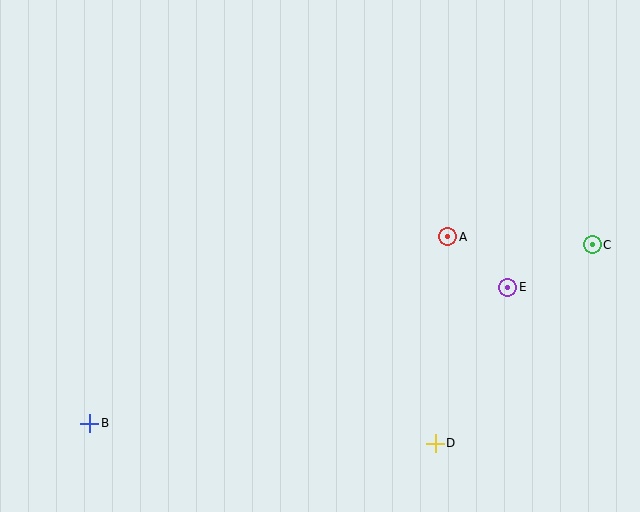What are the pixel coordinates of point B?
Point B is at (90, 423).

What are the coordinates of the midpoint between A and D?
The midpoint between A and D is at (441, 340).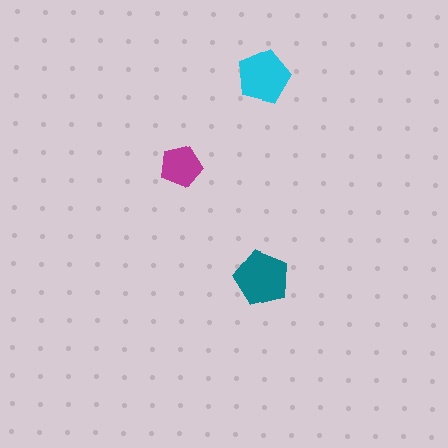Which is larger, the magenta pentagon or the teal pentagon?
The teal one.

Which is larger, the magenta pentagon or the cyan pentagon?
The cyan one.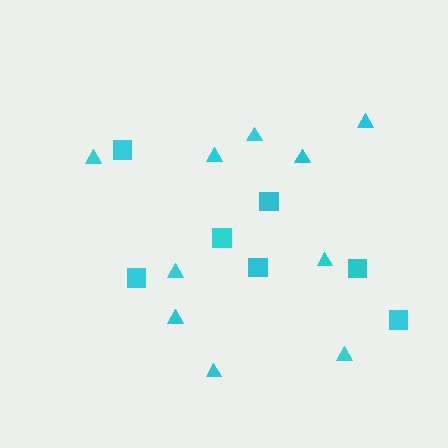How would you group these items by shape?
There are 2 groups: one group of triangles (10) and one group of squares (7).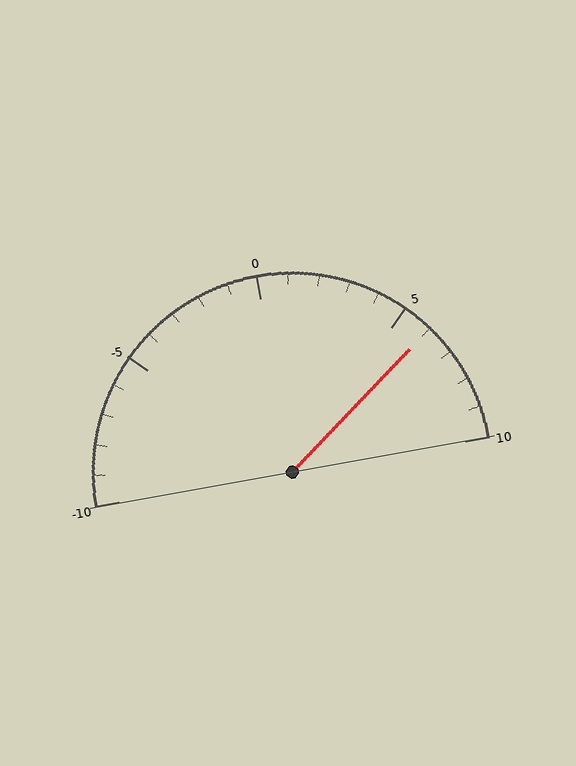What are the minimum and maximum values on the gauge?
The gauge ranges from -10 to 10.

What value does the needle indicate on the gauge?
The needle indicates approximately 6.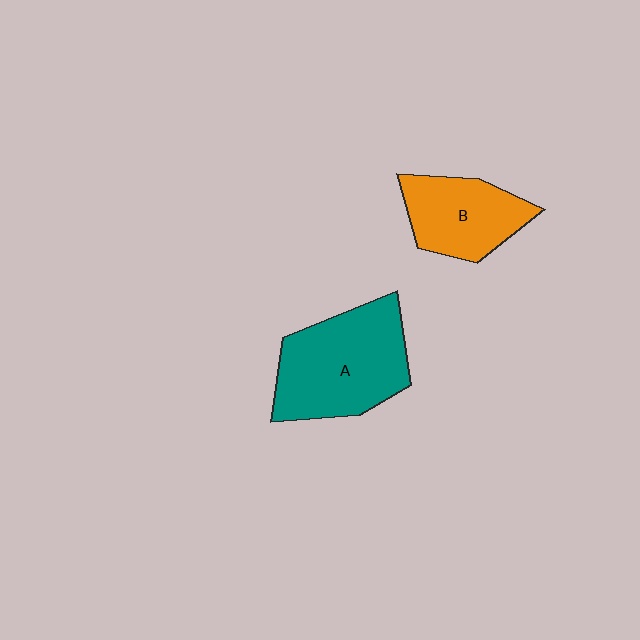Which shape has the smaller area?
Shape B (orange).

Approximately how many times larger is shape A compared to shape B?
Approximately 1.5 times.